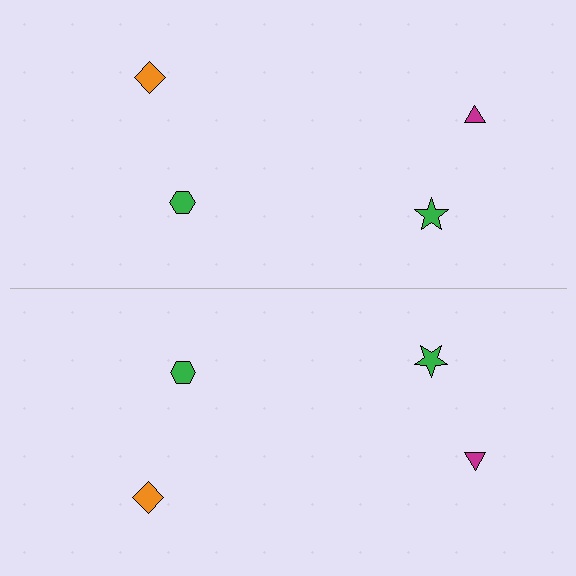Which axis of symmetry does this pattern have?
The pattern has a horizontal axis of symmetry running through the center of the image.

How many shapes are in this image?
There are 8 shapes in this image.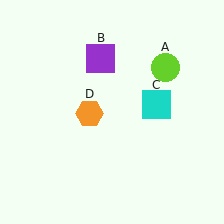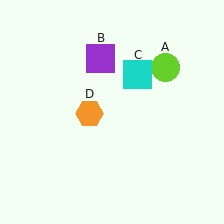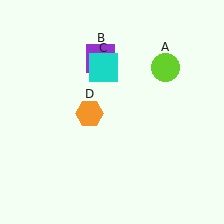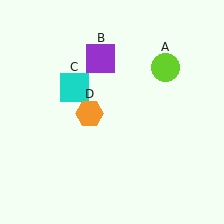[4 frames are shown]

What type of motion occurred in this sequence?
The cyan square (object C) rotated counterclockwise around the center of the scene.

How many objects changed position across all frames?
1 object changed position: cyan square (object C).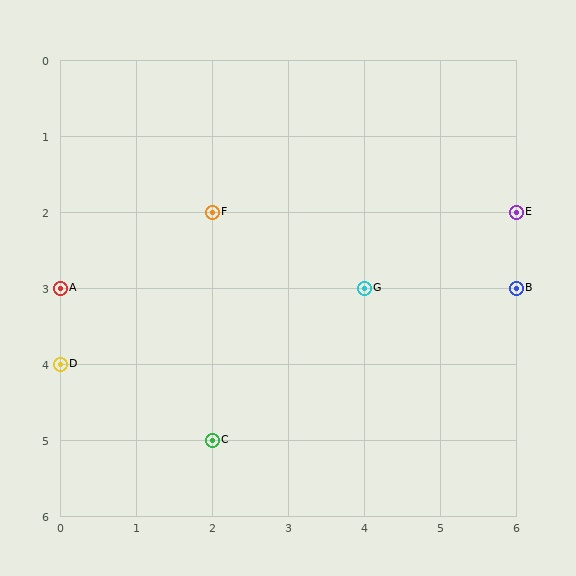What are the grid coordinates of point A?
Point A is at grid coordinates (0, 3).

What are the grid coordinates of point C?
Point C is at grid coordinates (2, 5).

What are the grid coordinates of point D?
Point D is at grid coordinates (0, 4).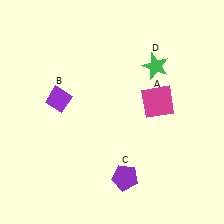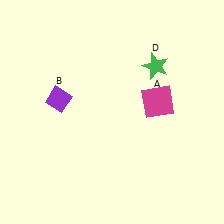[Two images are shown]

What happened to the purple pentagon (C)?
The purple pentagon (C) was removed in Image 2. It was in the bottom-right area of Image 1.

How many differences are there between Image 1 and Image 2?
There is 1 difference between the two images.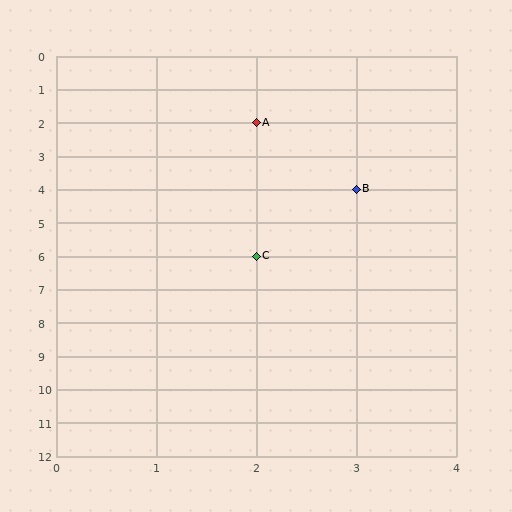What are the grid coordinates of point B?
Point B is at grid coordinates (3, 4).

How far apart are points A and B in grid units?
Points A and B are 1 column and 2 rows apart (about 2.2 grid units diagonally).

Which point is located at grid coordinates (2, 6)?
Point C is at (2, 6).